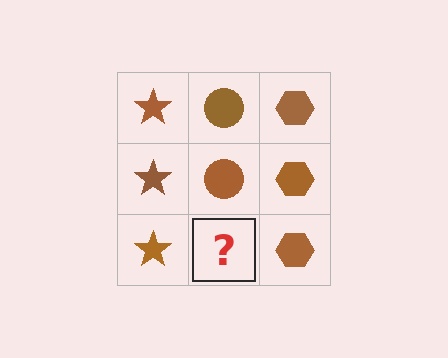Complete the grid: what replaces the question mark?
The question mark should be replaced with a brown circle.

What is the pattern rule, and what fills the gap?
The rule is that each column has a consistent shape. The gap should be filled with a brown circle.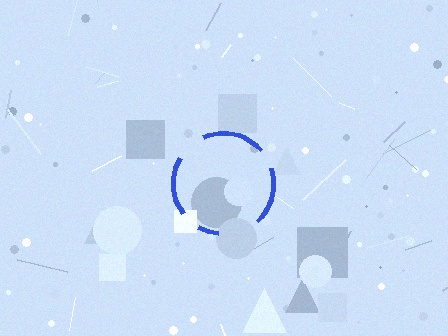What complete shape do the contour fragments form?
The contour fragments form a circle.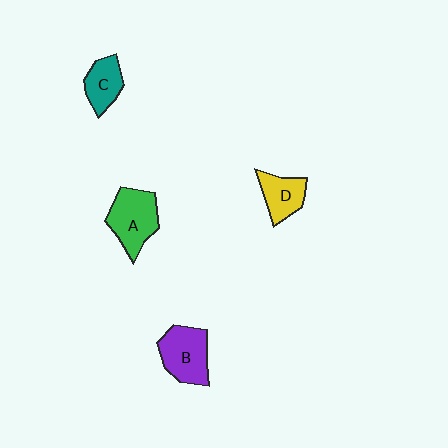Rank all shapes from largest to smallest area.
From largest to smallest: A (green), B (purple), D (yellow), C (teal).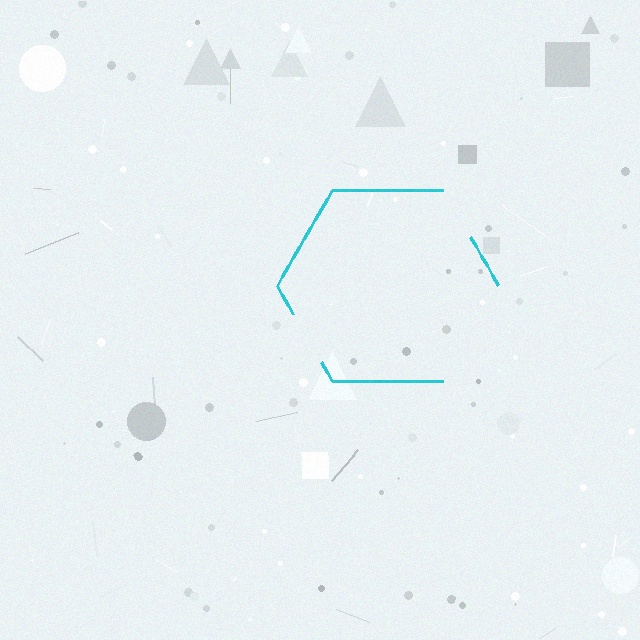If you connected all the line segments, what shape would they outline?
They would outline a hexagon.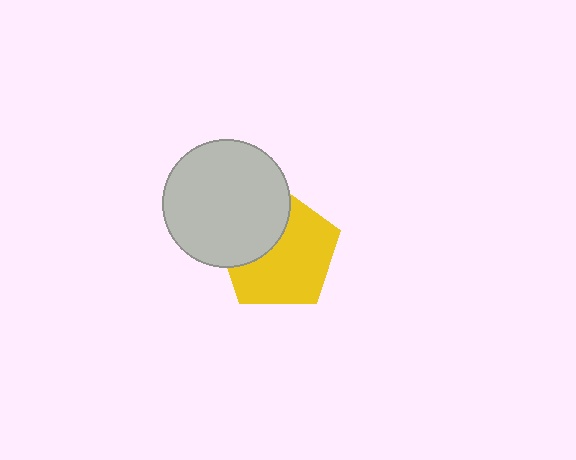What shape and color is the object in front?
The object in front is a light gray circle.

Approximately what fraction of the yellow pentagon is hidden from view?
Roughly 36% of the yellow pentagon is hidden behind the light gray circle.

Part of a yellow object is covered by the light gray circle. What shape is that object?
It is a pentagon.